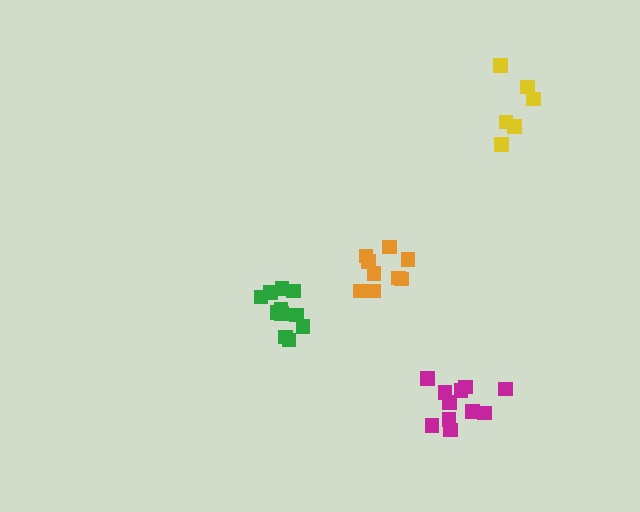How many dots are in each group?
Group 1: 6 dots, Group 2: 9 dots, Group 3: 11 dots, Group 4: 11 dots (37 total).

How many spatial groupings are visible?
There are 4 spatial groupings.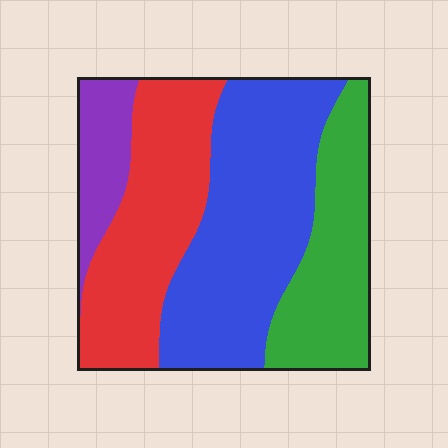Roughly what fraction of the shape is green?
Green covers roughly 25% of the shape.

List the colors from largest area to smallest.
From largest to smallest: blue, red, green, purple.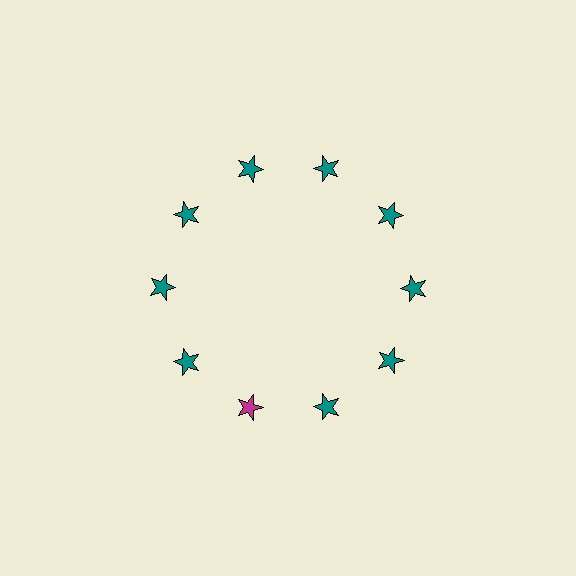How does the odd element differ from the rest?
It has a different color: magenta instead of teal.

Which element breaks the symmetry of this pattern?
The magenta star at roughly the 7 o'clock position breaks the symmetry. All other shapes are teal stars.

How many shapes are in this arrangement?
There are 10 shapes arranged in a ring pattern.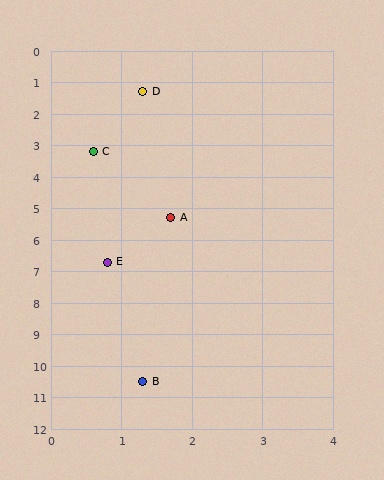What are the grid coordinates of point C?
Point C is at approximately (0.6, 3.2).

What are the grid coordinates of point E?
Point E is at approximately (0.8, 6.7).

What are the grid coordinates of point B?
Point B is at approximately (1.3, 10.5).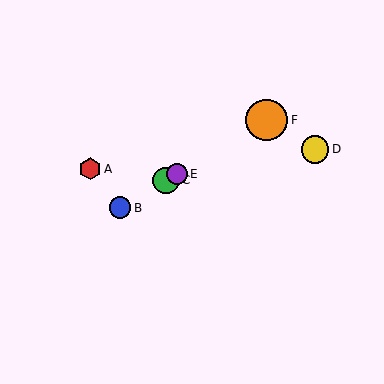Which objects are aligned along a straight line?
Objects B, C, E, F are aligned along a straight line.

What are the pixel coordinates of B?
Object B is at (120, 208).